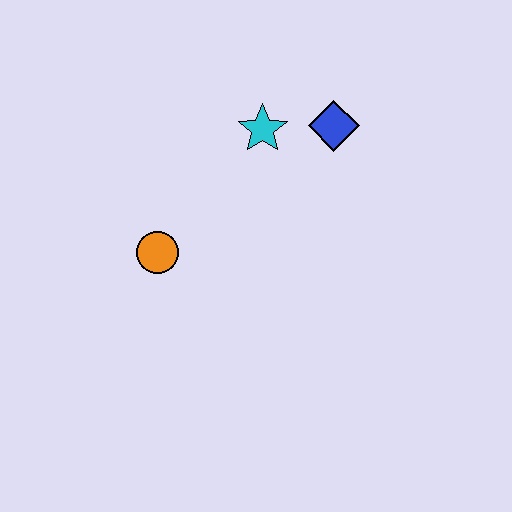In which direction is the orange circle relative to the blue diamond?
The orange circle is to the left of the blue diamond.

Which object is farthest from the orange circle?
The blue diamond is farthest from the orange circle.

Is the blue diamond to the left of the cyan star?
No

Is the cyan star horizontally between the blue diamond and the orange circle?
Yes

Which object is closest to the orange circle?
The cyan star is closest to the orange circle.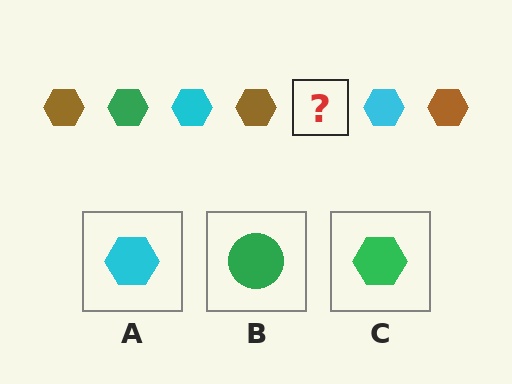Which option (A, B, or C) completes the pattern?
C.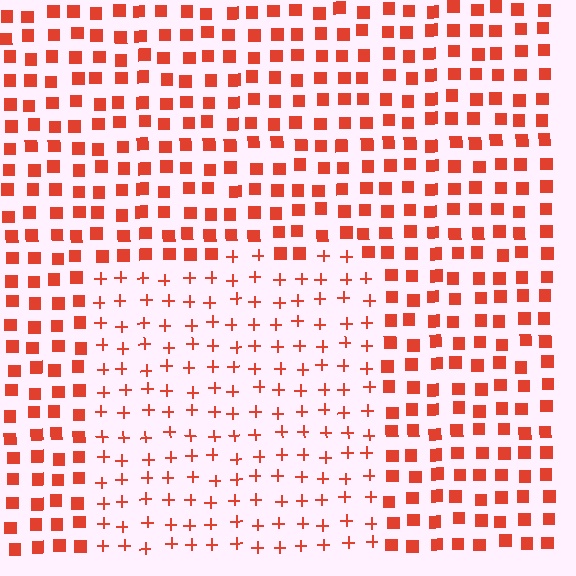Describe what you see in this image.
The image is filled with small red elements arranged in a uniform grid. A rectangle-shaped region contains plus signs, while the surrounding area contains squares. The boundary is defined purely by the change in element shape.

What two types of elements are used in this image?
The image uses plus signs inside the rectangle region and squares outside it.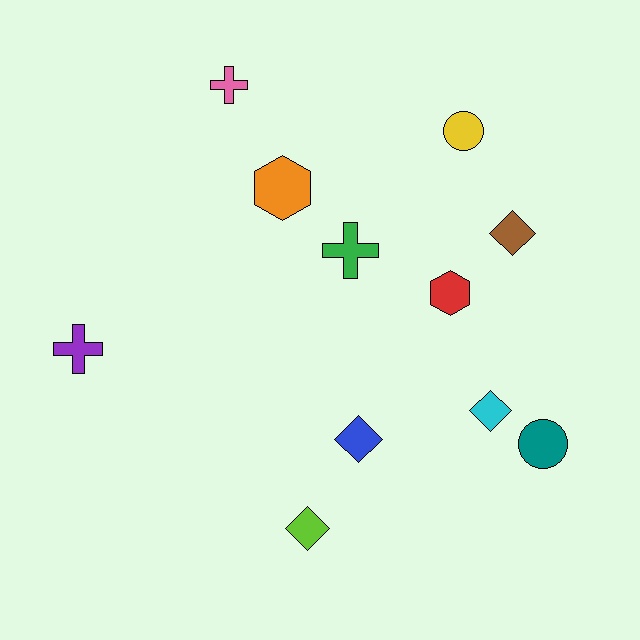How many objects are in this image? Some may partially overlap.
There are 11 objects.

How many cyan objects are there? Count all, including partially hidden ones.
There is 1 cyan object.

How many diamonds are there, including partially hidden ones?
There are 4 diamonds.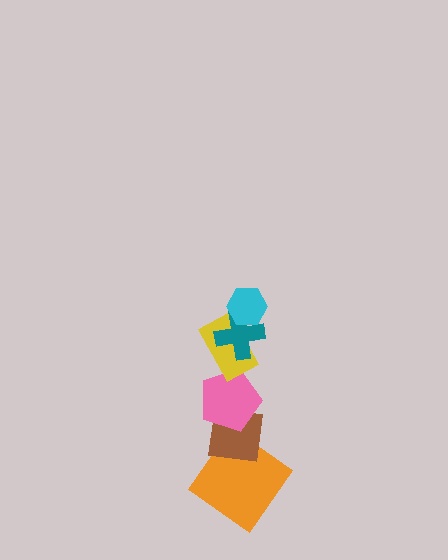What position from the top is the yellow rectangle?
The yellow rectangle is 3rd from the top.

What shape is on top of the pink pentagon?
The yellow rectangle is on top of the pink pentagon.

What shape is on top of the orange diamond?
The brown square is on top of the orange diamond.